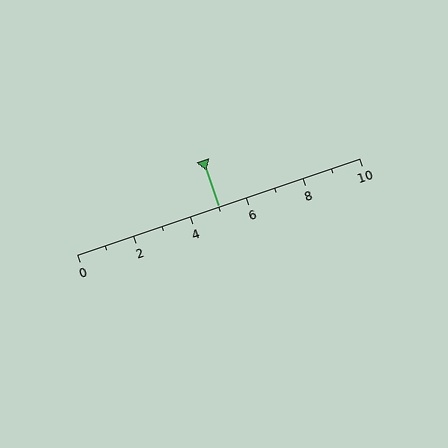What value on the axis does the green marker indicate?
The marker indicates approximately 5.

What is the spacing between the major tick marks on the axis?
The major ticks are spaced 2 apart.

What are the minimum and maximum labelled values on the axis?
The axis runs from 0 to 10.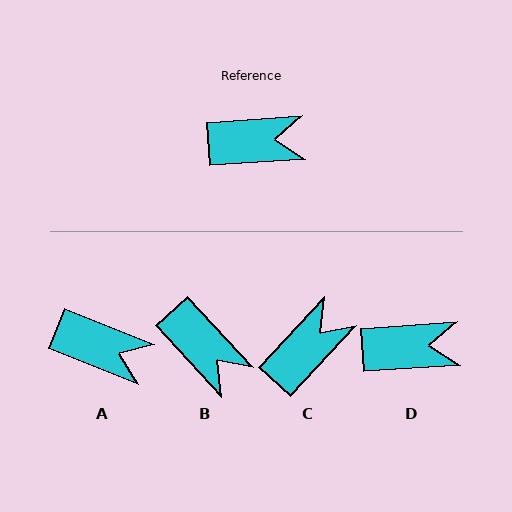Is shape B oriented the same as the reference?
No, it is off by about 51 degrees.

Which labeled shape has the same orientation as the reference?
D.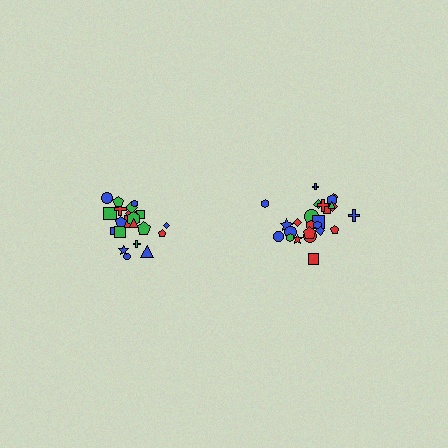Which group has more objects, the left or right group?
The right group.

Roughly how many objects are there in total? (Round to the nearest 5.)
Roughly 45 objects in total.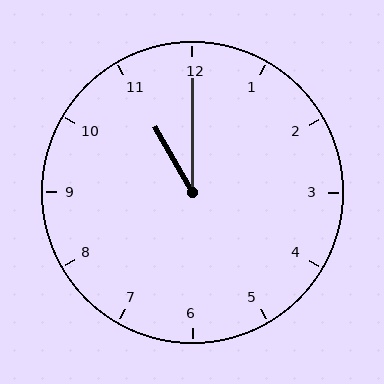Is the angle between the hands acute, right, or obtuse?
It is acute.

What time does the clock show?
11:00.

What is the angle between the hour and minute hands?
Approximately 30 degrees.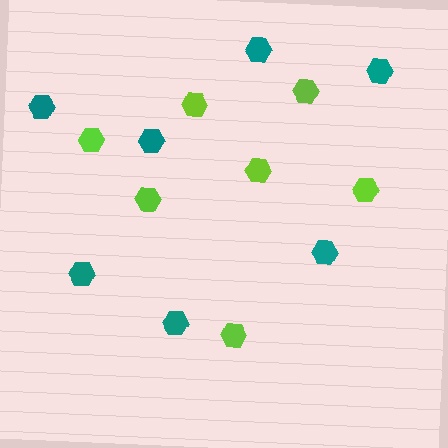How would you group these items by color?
There are 2 groups: one group of lime hexagons (7) and one group of teal hexagons (7).